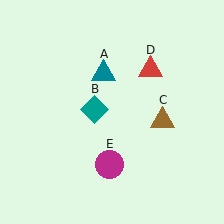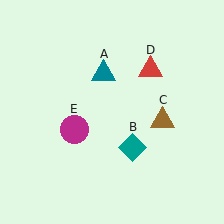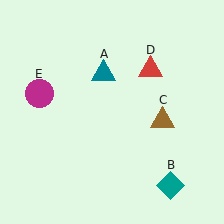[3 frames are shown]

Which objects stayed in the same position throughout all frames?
Teal triangle (object A) and brown triangle (object C) and red triangle (object D) remained stationary.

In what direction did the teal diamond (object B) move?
The teal diamond (object B) moved down and to the right.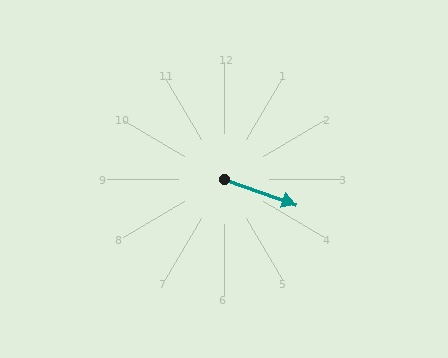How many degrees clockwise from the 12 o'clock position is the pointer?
Approximately 110 degrees.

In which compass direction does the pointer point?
East.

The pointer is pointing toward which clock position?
Roughly 4 o'clock.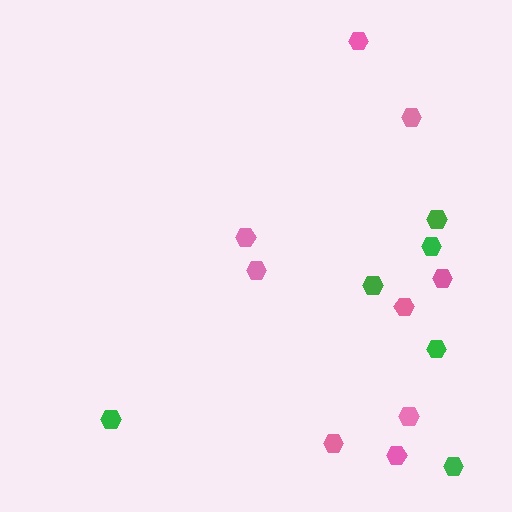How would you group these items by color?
There are 2 groups: one group of green hexagons (6) and one group of pink hexagons (9).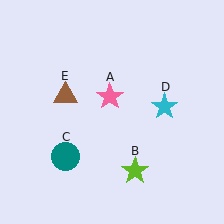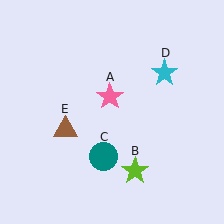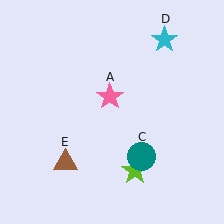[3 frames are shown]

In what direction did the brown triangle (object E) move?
The brown triangle (object E) moved down.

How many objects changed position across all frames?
3 objects changed position: teal circle (object C), cyan star (object D), brown triangle (object E).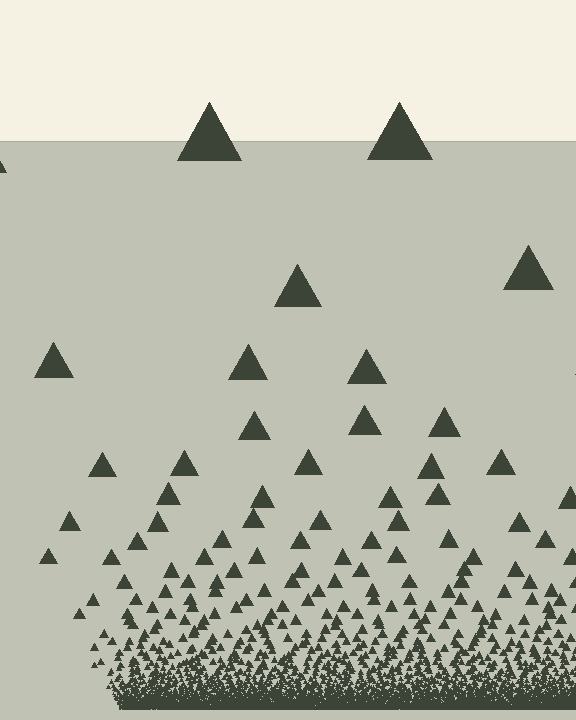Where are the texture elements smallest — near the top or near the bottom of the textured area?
Near the bottom.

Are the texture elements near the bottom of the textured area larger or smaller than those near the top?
Smaller. The gradient is inverted — elements near the bottom are smaller and denser.